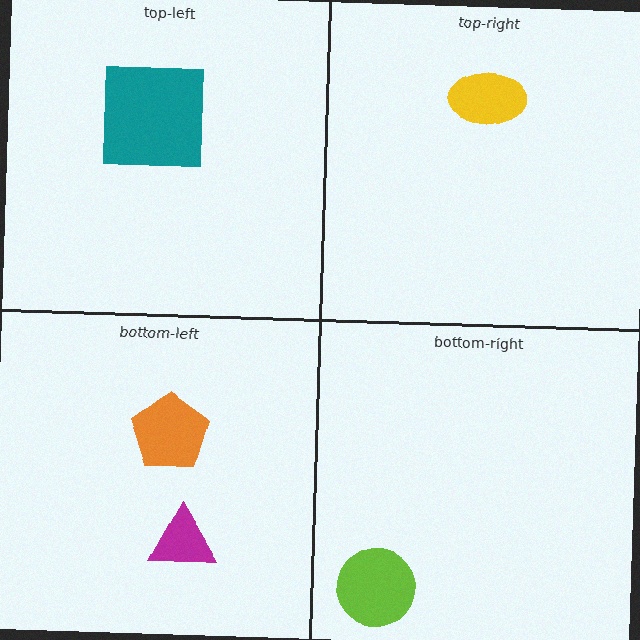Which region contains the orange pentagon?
The bottom-left region.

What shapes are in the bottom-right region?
The lime circle.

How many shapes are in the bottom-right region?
1.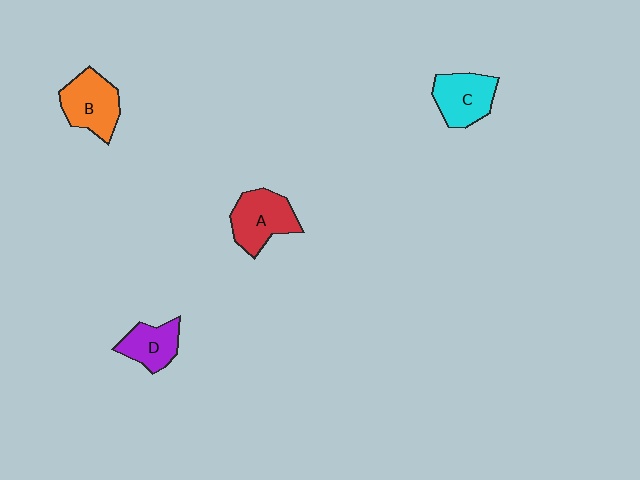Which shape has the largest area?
Shape A (red).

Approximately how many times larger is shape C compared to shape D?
Approximately 1.2 times.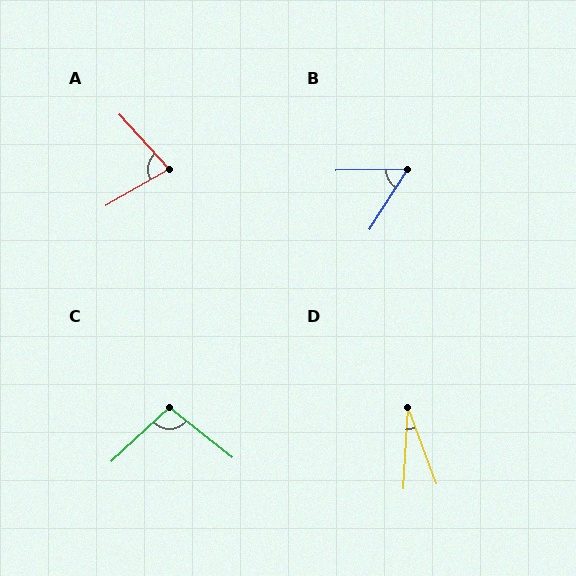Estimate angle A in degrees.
Approximately 78 degrees.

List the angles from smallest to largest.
D (24°), B (56°), A (78°), C (99°).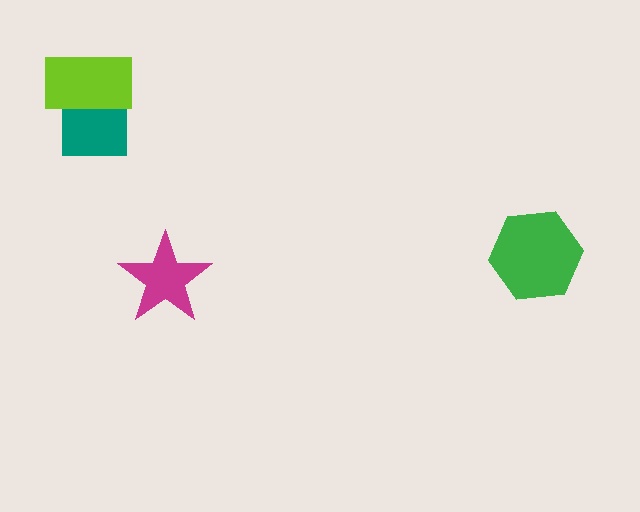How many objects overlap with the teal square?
1 object overlaps with the teal square.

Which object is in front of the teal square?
The lime rectangle is in front of the teal square.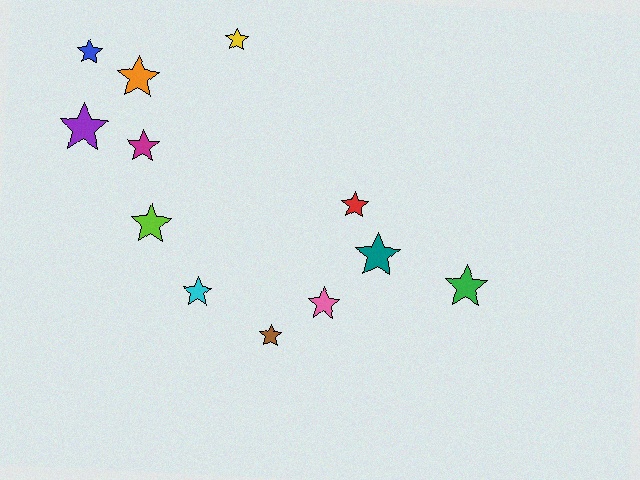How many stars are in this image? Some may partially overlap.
There are 12 stars.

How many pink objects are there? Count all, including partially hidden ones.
There is 1 pink object.